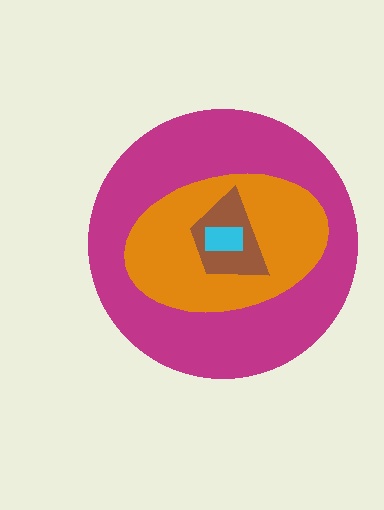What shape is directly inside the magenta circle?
The orange ellipse.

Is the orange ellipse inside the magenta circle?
Yes.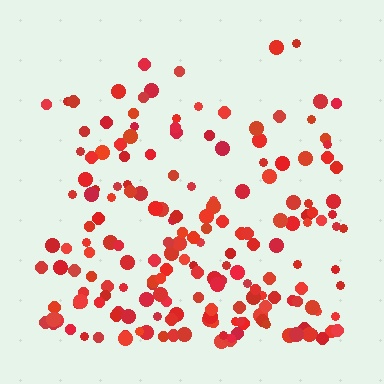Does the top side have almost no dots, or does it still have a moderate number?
Still a moderate number, just noticeably fewer than the bottom.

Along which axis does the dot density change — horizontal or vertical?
Vertical.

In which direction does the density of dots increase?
From top to bottom, with the bottom side densest.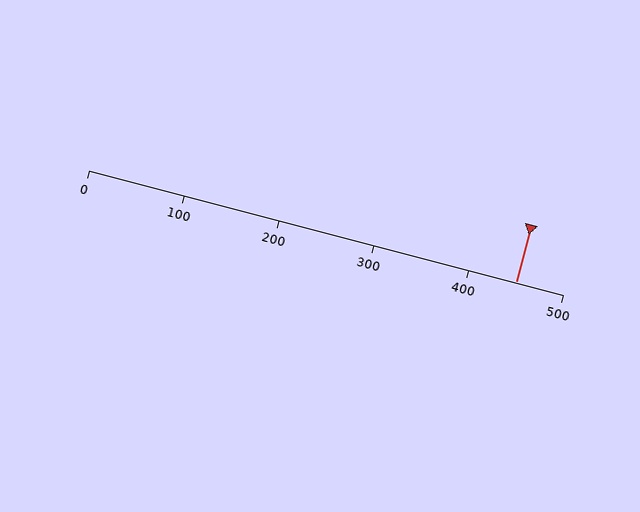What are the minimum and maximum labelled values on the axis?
The axis runs from 0 to 500.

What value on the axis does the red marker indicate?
The marker indicates approximately 450.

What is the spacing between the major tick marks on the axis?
The major ticks are spaced 100 apart.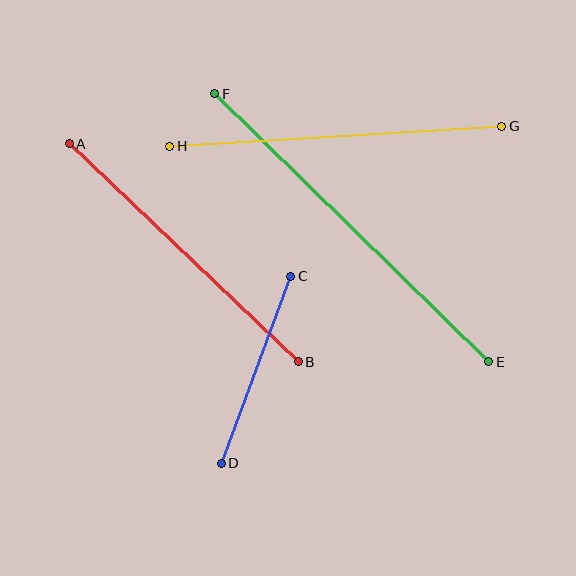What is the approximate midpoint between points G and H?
The midpoint is at approximately (336, 136) pixels.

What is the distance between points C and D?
The distance is approximately 200 pixels.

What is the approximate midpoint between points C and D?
The midpoint is at approximately (256, 370) pixels.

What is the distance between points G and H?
The distance is approximately 333 pixels.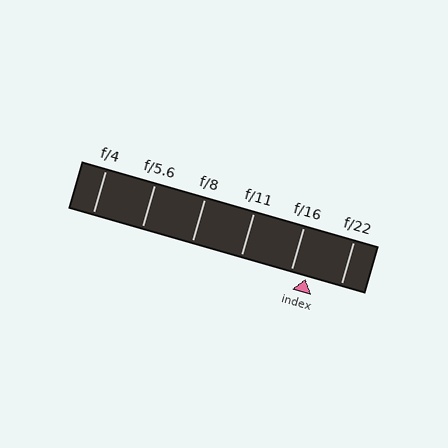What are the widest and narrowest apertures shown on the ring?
The widest aperture shown is f/4 and the narrowest is f/22.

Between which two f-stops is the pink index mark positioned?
The index mark is between f/16 and f/22.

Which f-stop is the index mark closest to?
The index mark is closest to f/16.